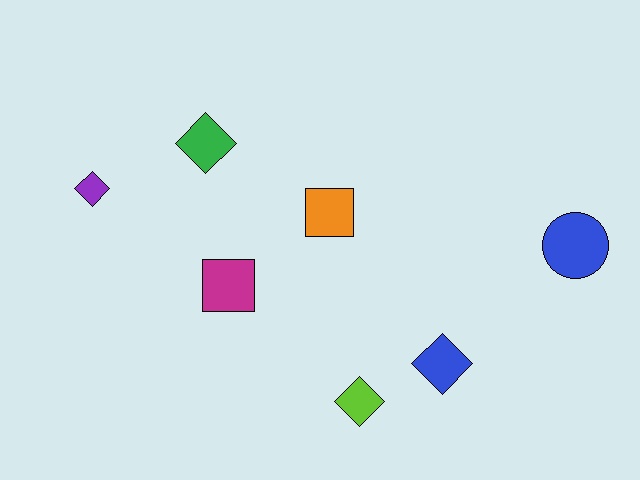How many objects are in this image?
There are 7 objects.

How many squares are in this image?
There are 2 squares.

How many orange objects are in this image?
There is 1 orange object.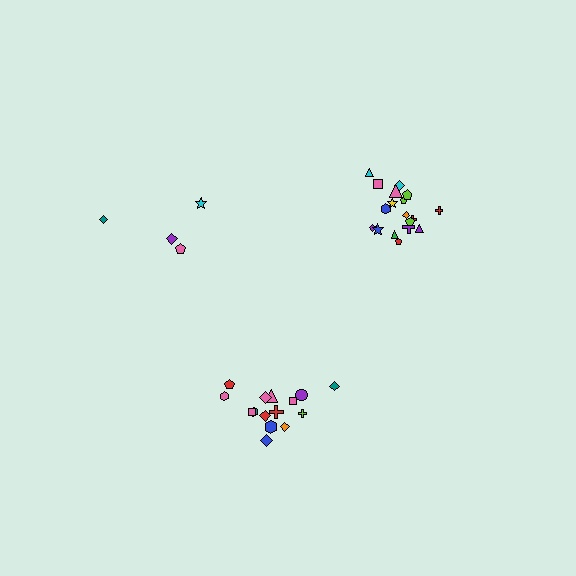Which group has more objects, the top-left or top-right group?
The top-right group.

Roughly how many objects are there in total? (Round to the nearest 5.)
Roughly 35 objects in total.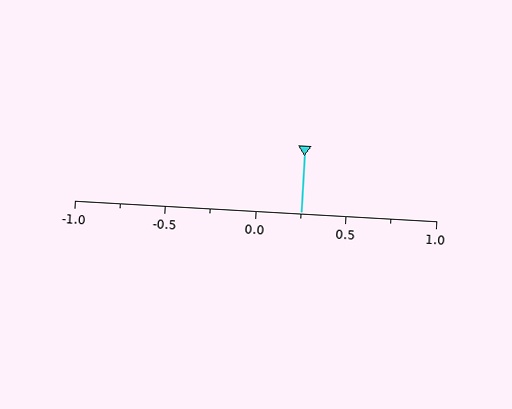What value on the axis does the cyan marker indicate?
The marker indicates approximately 0.25.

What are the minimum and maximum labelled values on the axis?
The axis runs from -1.0 to 1.0.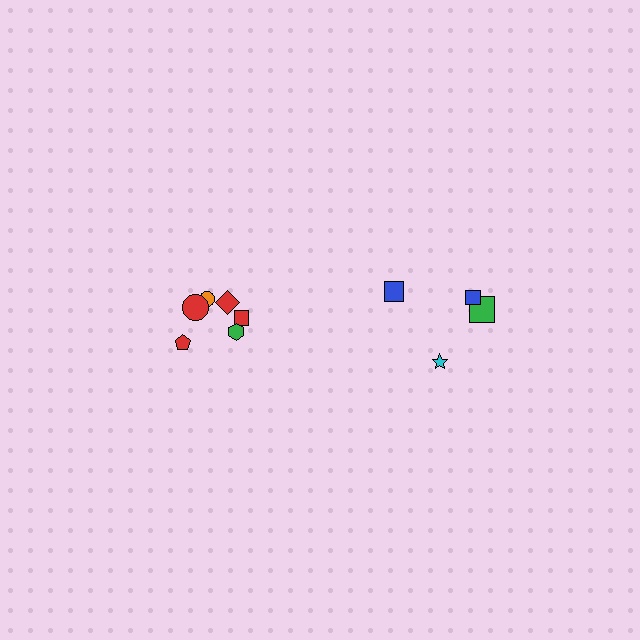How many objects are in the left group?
There are 6 objects.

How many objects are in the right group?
There are 4 objects.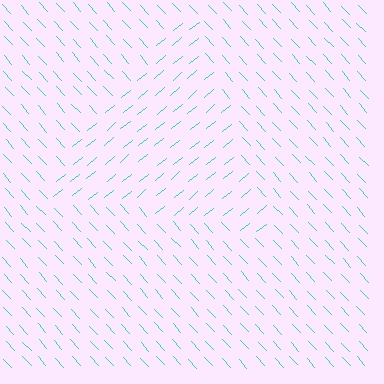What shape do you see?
I see a triangle.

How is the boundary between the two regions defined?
The boundary is defined purely by a change in line orientation (approximately 87 degrees difference). All lines are the same color and thickness.